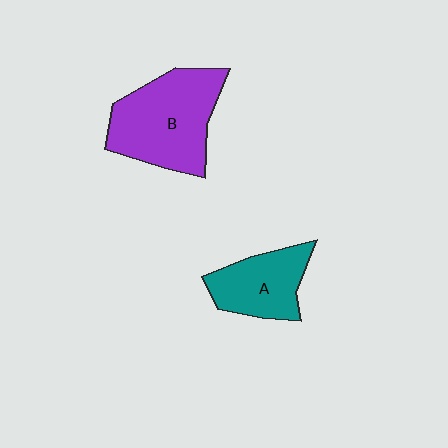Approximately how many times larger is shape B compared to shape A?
Approximately 1.6 times.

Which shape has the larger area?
Shape B (purple).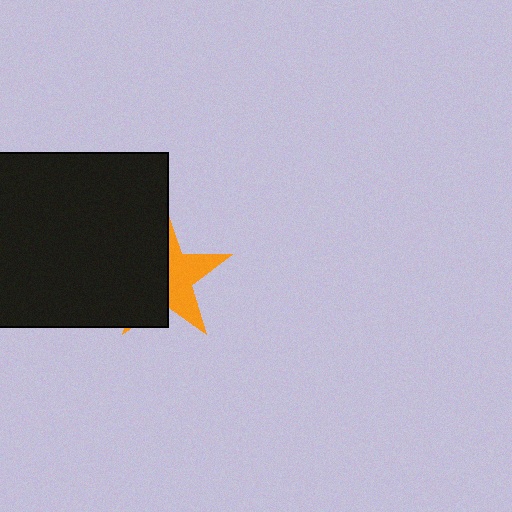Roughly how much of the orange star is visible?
A small part of it is visible (roughly 43%).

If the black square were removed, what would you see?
You would see the complete orange star.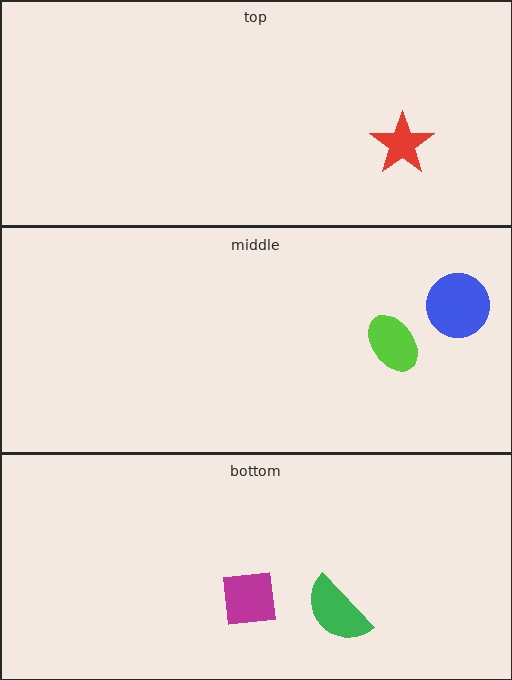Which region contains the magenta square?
The bottom region.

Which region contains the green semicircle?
The bottom region.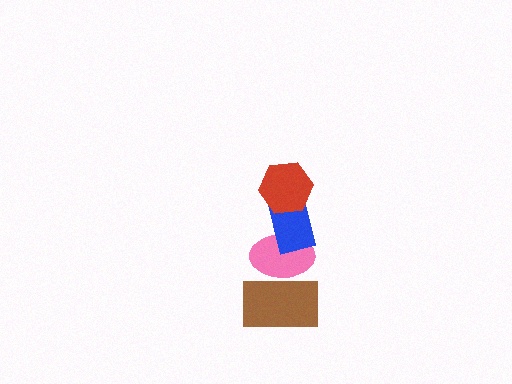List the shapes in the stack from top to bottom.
From top to bottom: the red hexagon, the blue rectangle, the pink ellipse, the brown rectangle.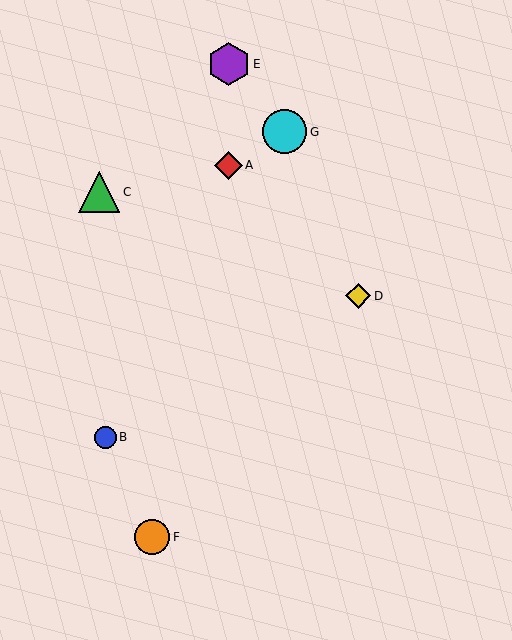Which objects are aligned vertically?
Objects A, E are aligned vertically.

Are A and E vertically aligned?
Yes, both are at x≈229.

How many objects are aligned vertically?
2 objects (A, E) are aligned vertically.